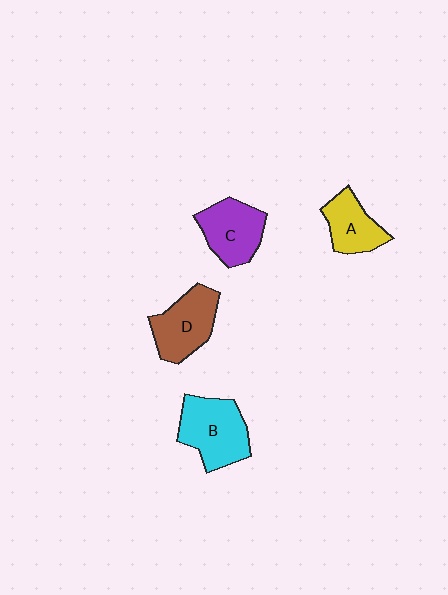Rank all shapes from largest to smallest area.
From largest to smallest: B (cyan), D (brown), C (purple), A (yellow).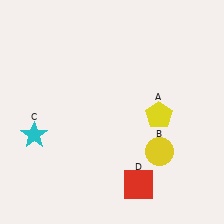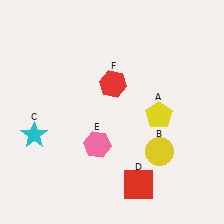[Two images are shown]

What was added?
A pink hexagon (E), a red hexagon (F) were added in Image 2.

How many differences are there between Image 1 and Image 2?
There are 2 differences between the two images.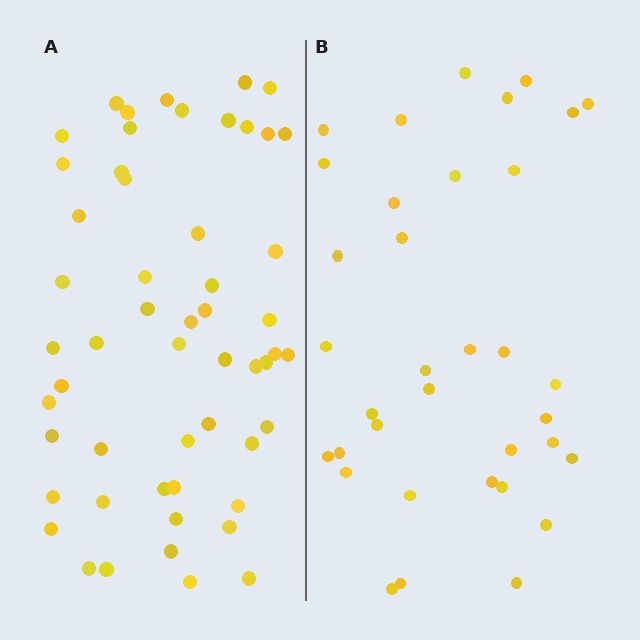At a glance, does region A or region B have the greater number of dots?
Region A (the left region) has more dots.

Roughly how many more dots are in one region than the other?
Region A has approximately 20 more dots than region B.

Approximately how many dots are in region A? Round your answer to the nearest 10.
About 50 dots. (The exact count is 54, which rounds to 50.)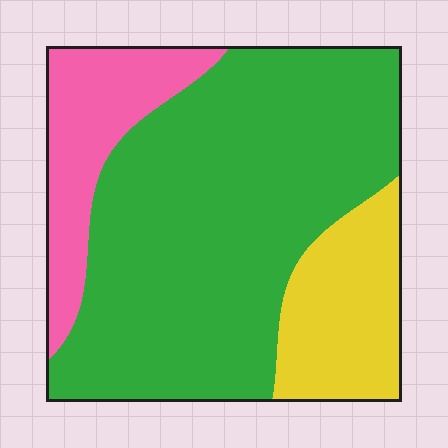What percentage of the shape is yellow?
Yellow covers roughly 15% of the shape.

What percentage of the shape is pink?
Pink takes up between a sixth and a third of the shape.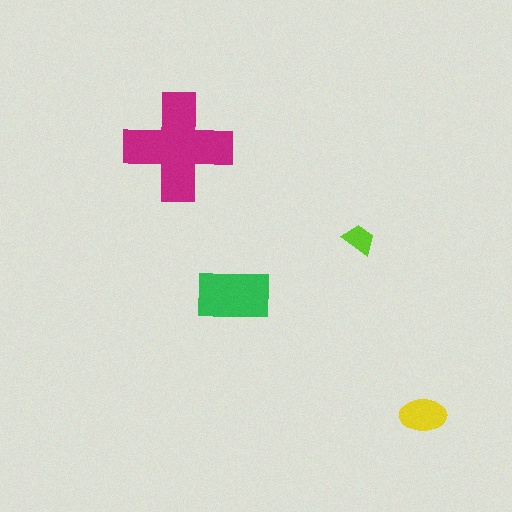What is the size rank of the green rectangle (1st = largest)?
2nd.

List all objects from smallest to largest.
The lime trapezoid, the yellow ellipse, the green rectangle, the magenta cross.